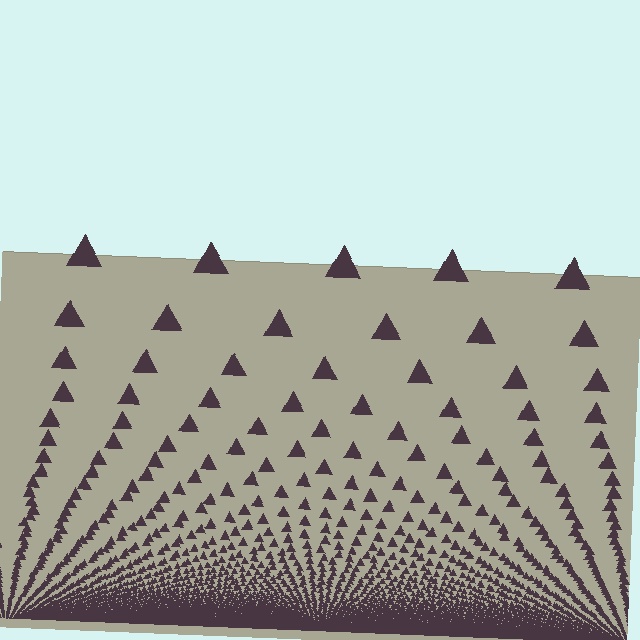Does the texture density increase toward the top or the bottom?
Density increases toward the bottom.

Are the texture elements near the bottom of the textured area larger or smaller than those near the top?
Smaller. The gradient is inverted — elements near the bottom are smaller and denser.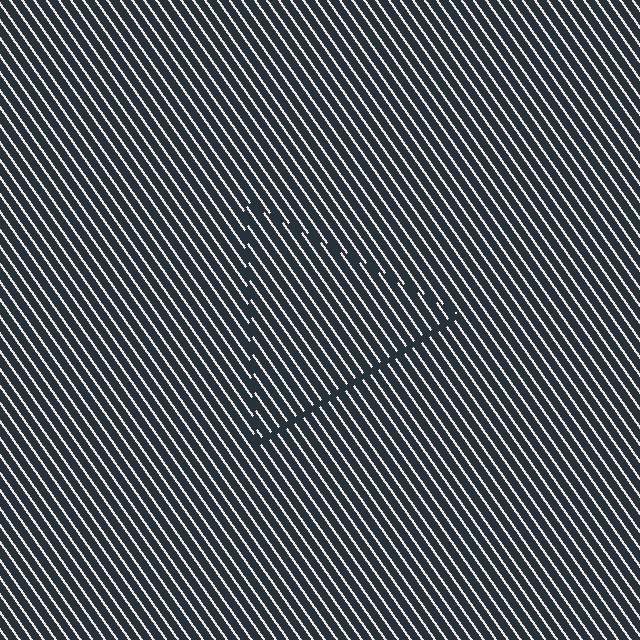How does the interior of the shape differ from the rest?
The interior of the shape contains the same grating, shifted by half a period — the contour is defined by the phase discontinuity where line-ends from the inner and outer gratings abut.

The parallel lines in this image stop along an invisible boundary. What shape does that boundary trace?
An illusory triangle. The interior of the shape contains the same grating, shifted by half a period — the contour is defined by the phase discontinuity where line-ends from the inner and outer gratings abut.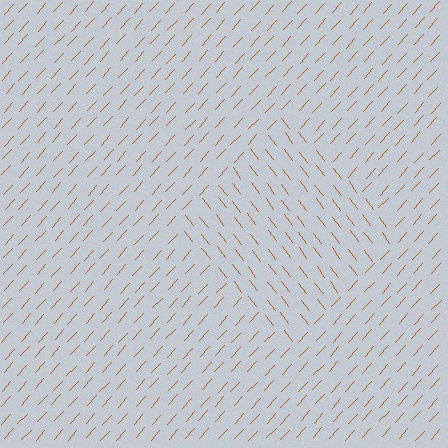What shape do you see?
I see a diamond.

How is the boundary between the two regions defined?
The boundary is defined purely by a change in line orientation (approximately 80 degrees difference). All lines are the same color and thickness.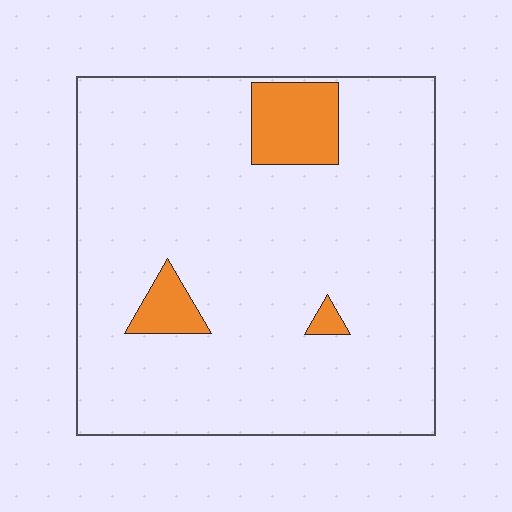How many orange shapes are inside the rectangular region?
3.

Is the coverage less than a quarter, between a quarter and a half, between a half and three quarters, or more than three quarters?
Less than a quarter.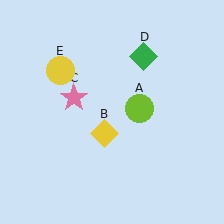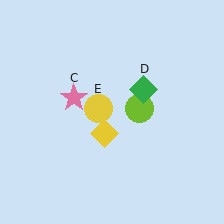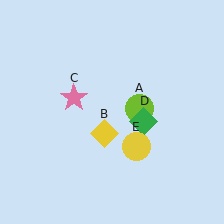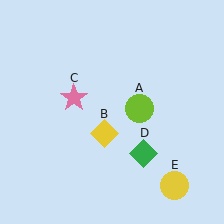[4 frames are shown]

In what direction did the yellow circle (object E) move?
The yellow circle (object E) moved down and to the right.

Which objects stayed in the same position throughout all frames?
Lime circle (object A) and yellow diamond (object B) and pink star (object C) remained stationary.